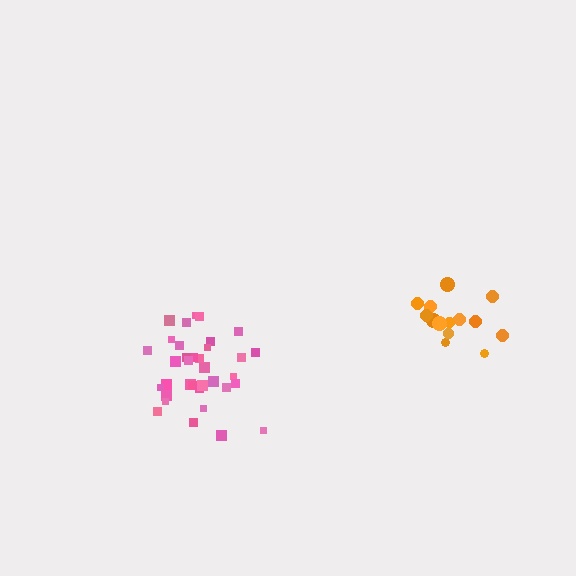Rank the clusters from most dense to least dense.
pink, orange.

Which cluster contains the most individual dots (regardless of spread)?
Pink (35).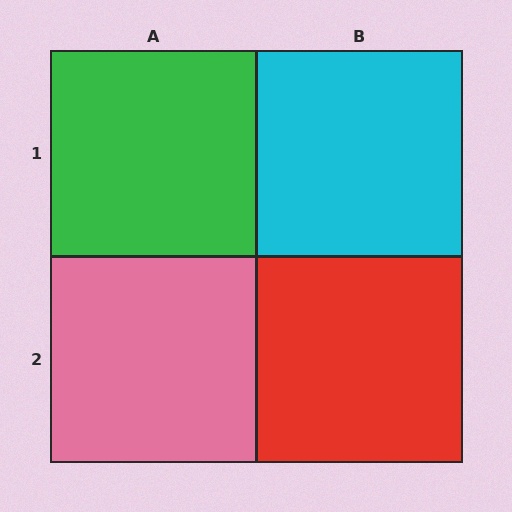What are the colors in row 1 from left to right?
Green, cyan.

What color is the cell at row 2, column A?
Pink.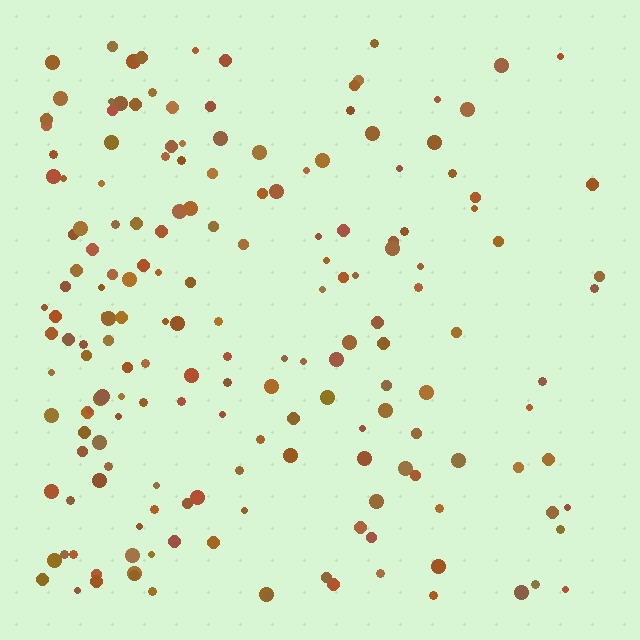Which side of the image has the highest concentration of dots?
The left.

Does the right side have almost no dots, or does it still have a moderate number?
Still a moderate number, just noticeably fewer than the left.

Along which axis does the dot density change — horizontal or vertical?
Horizontal.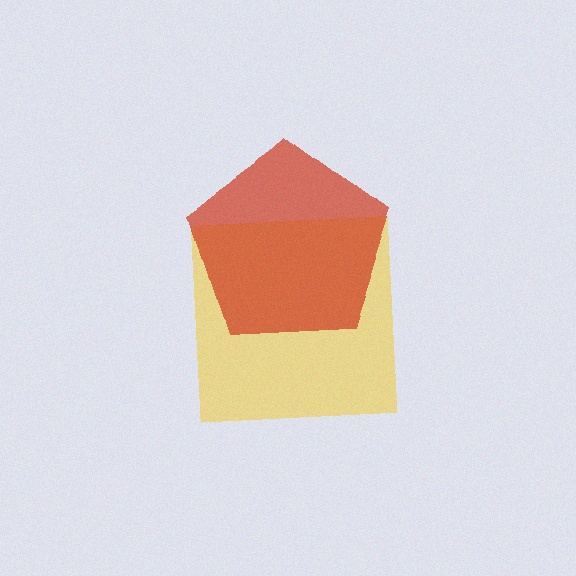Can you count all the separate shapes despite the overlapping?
Yes, there are 2 separate shapes.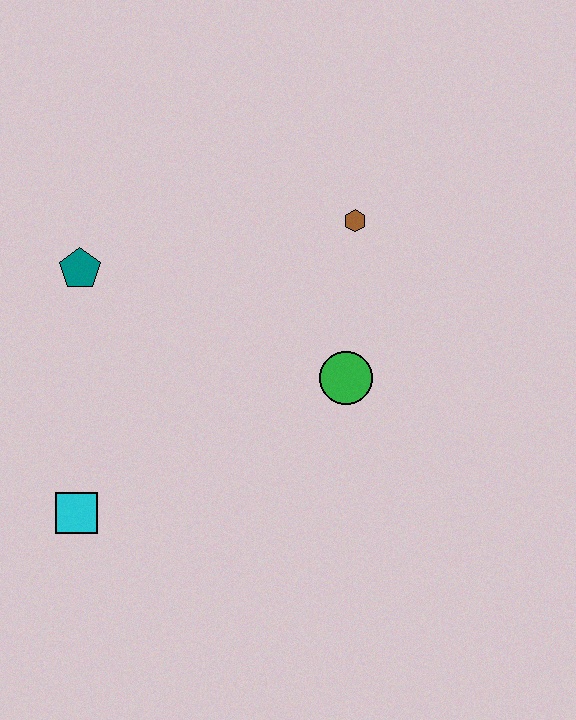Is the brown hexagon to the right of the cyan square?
Yes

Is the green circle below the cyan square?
No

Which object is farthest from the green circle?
The cyan square is farthest from the green circle.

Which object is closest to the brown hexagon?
The green circle is closest to the brown hexagon.